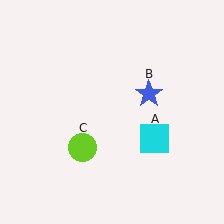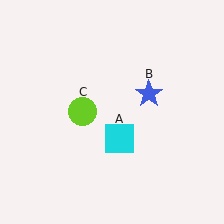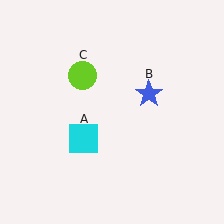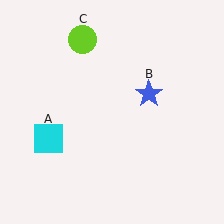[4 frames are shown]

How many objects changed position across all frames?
2 objects changed position: cyan square (object A), lime circle (object C).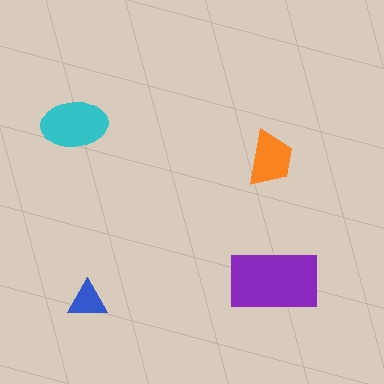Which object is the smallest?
The blue triangle.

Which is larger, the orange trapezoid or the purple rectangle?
The purple rectangle.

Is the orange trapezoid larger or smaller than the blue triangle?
Larger.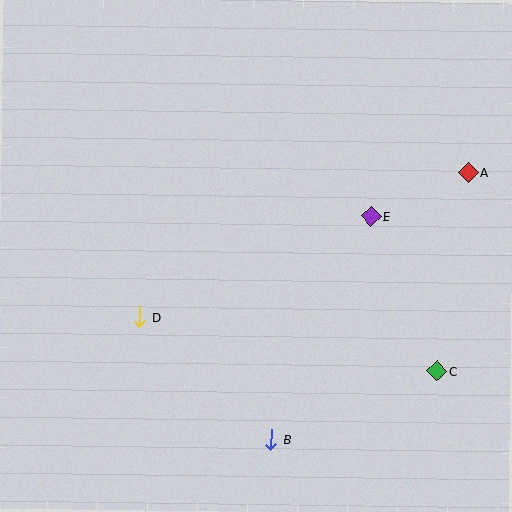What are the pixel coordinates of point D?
Point D is at (140, 317).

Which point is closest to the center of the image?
Point E at (371, 216) is closest to the center.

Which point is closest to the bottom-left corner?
Point D is closest to the bottom-left corner.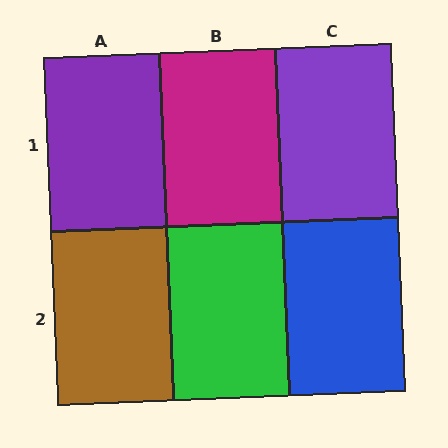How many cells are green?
1 cell is green.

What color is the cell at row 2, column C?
Blue.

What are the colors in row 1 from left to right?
Purple, magenta, purple.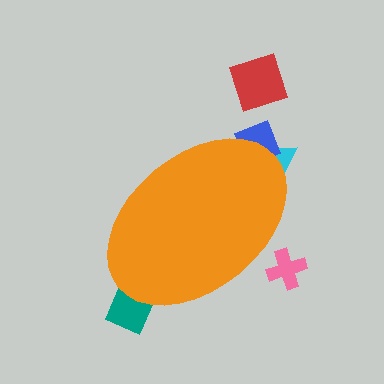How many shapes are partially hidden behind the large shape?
4 shapes are partially hidden.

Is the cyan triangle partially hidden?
Yes, the cyan triangle is partially hidden behind the orange ellipse.